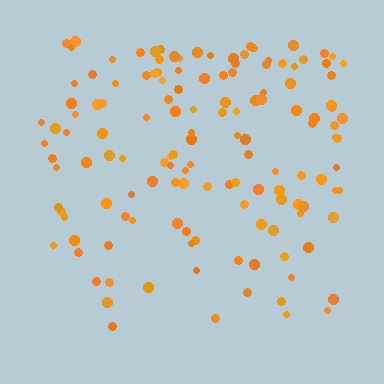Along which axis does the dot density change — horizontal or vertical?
Vertical.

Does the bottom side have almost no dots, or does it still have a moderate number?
Still a moderate number, just noticeably fewer than the top.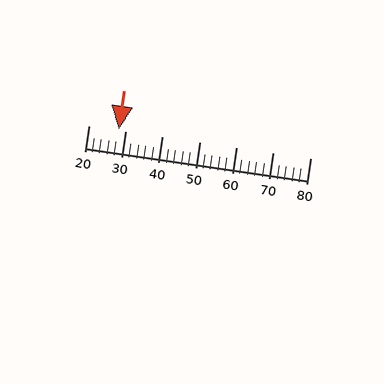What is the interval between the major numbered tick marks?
The major tick marks are spaced 10 units apart.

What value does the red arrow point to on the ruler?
The red arrow points to approximately 28.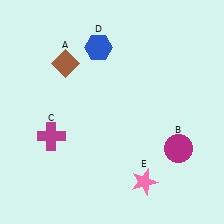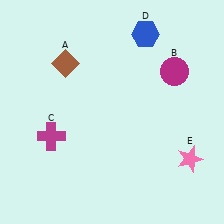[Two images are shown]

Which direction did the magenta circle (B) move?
The magenta circle (B) moved up.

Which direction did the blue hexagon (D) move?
The blue hexagon (D) moved right.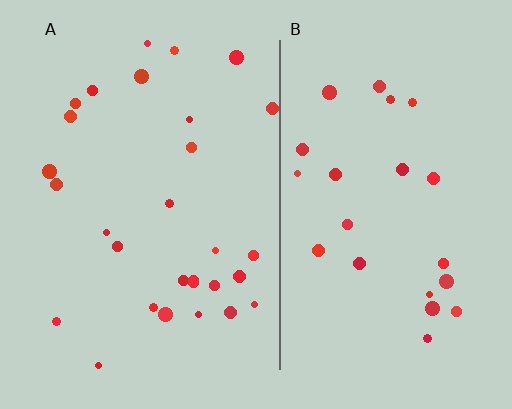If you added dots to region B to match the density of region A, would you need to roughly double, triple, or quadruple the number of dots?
Approximately double.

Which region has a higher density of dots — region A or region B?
A (the left).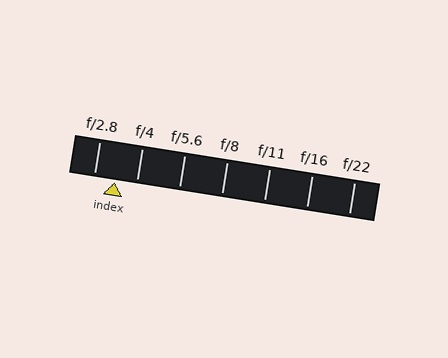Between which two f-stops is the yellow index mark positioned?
The index mark is between f/2.8 and f/4.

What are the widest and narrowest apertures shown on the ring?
The widest aperture shown is f/2.8 and the narrowest is f/22.